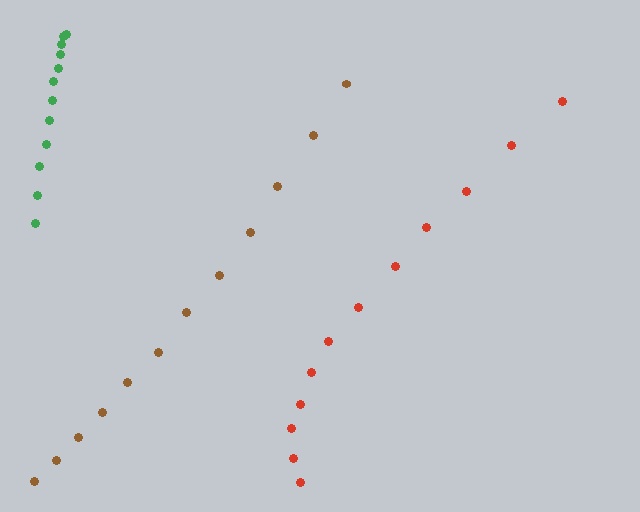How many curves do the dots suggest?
There are 3 distinct paths.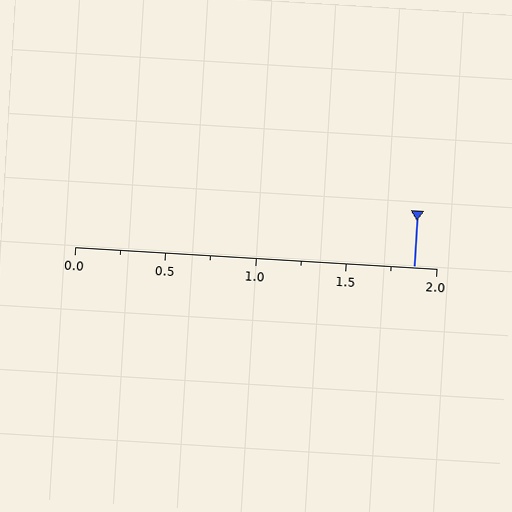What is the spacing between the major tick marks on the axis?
The major ticks are spaced 0.5 apart.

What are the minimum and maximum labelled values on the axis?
The axis runs from 0.0 to 2.0.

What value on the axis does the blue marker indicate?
The marker indicates approximately 1.88.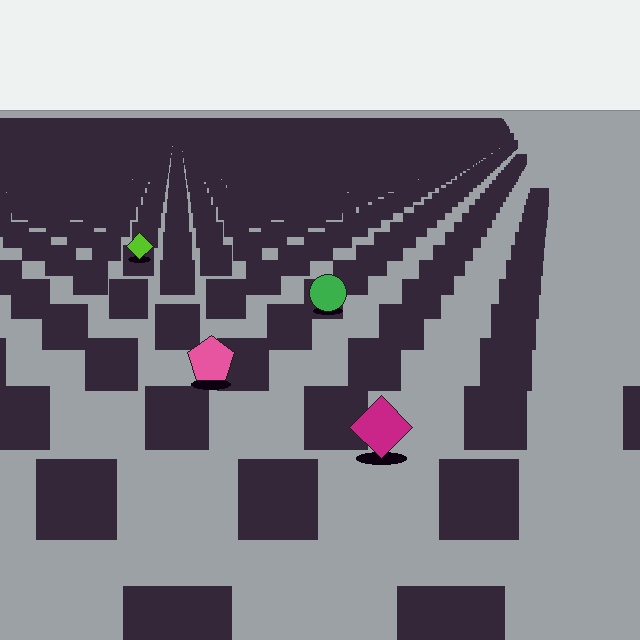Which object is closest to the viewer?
The magenta diamond is closest. The texture marks near it are larger and more spread out.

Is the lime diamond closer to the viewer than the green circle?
No. The green circle is closer — you can tell from the texture gradient: the ground texture is coarser near it.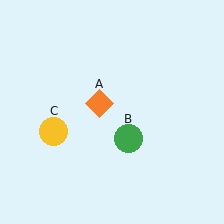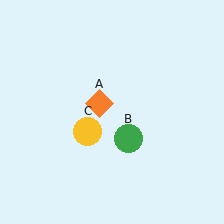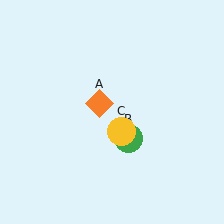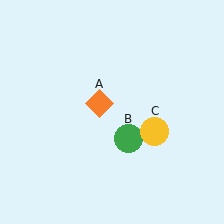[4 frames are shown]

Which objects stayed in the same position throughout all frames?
Orange diamond (object A) and green circle (object B) remained stationary.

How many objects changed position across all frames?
1 object changed position: yellow circle (object C).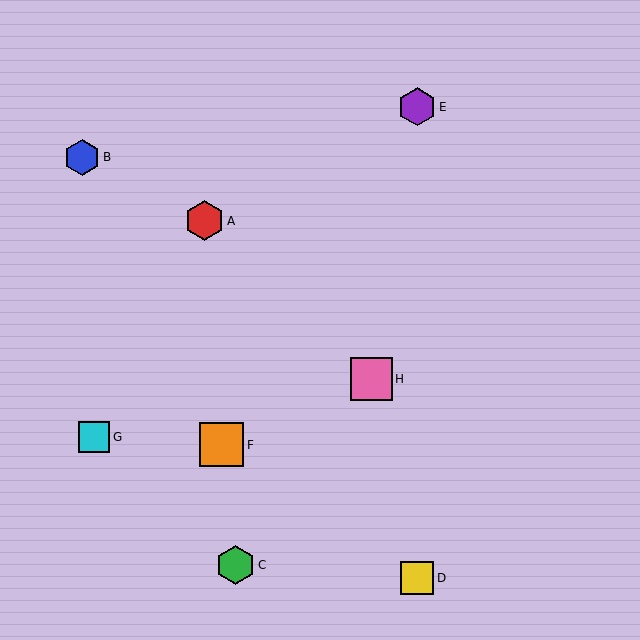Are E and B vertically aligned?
No, E is at x≈417 and B is at x≈82.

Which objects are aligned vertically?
Objects D, E are aligned vertically.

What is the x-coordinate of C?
Object C is at x≈235.